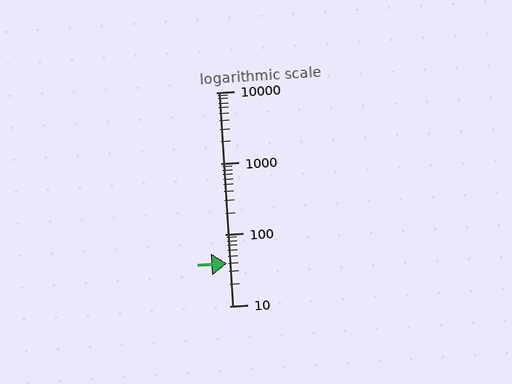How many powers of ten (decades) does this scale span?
The scale spans 3 decades, from 10 to 10000.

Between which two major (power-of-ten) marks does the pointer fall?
The pointer is between 10 and 100.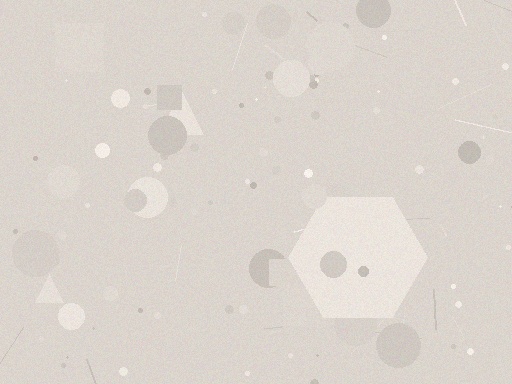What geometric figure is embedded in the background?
A hexagon is embedded in the background.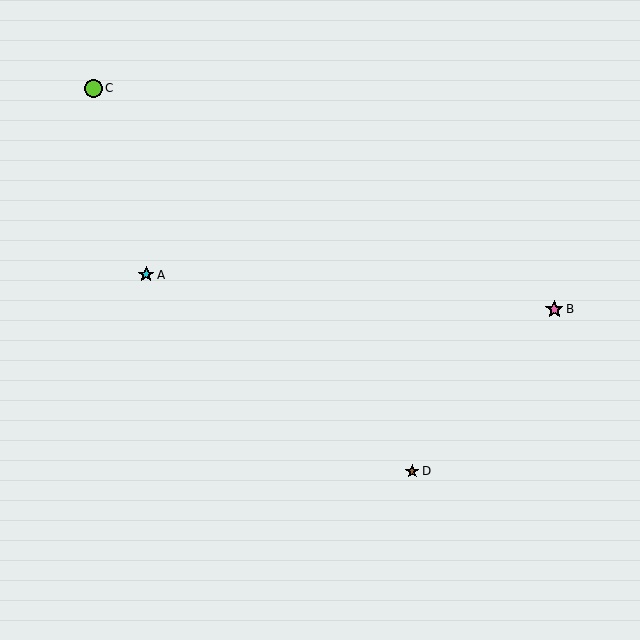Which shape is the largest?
The lime circle (labeled C) is the largest.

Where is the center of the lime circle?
The center of the lime circle is at (93, 88).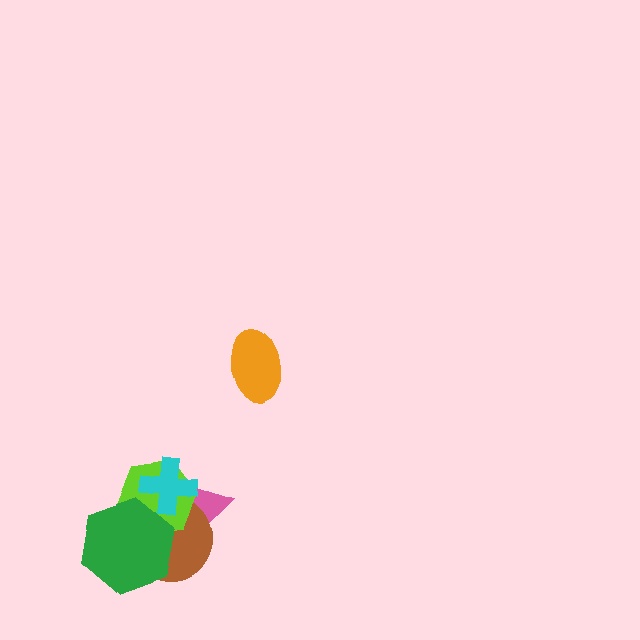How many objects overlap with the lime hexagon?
4 objects overlap with the lime hexagon.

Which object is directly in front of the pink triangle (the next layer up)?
The brown circle is directly in front of the pink triangle.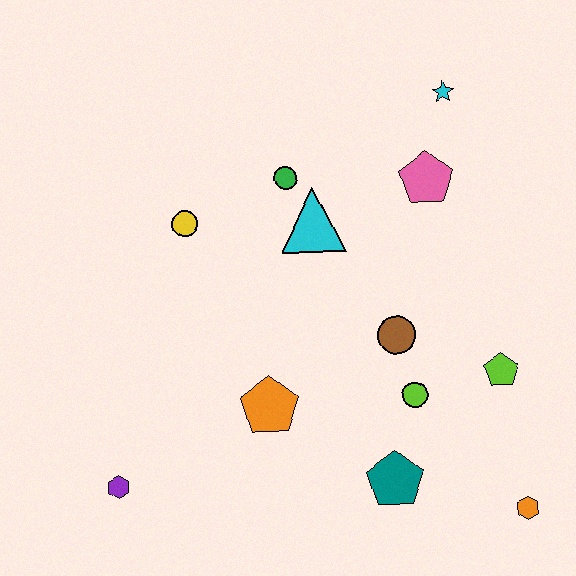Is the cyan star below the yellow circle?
No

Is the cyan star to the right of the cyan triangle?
Yes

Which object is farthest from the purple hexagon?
The cyan star is farthest from the purple hexagon.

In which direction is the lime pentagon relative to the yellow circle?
The lime pentagon is to the right of the yellow circle.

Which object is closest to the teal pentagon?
The lime circle is closest to the teal pentagon.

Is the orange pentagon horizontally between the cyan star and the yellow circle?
Yes